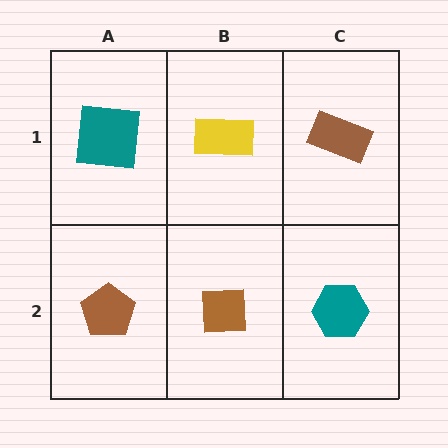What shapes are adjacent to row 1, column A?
A brown pentagon (row 2, column A), a yellow rectangle (row 1, column B).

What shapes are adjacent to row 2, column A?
A teal square (row 1, column A), a brown square (row 2, column B).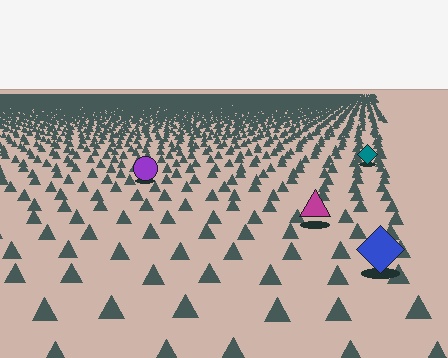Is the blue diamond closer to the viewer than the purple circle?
Yes. The blue diamond is closer — you can tell from the texture gradient: the ground texture is coarser near it.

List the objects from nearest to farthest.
From nearest to farthest: the blue diamond, the magenta triangle, the purple circle, the teal diamond.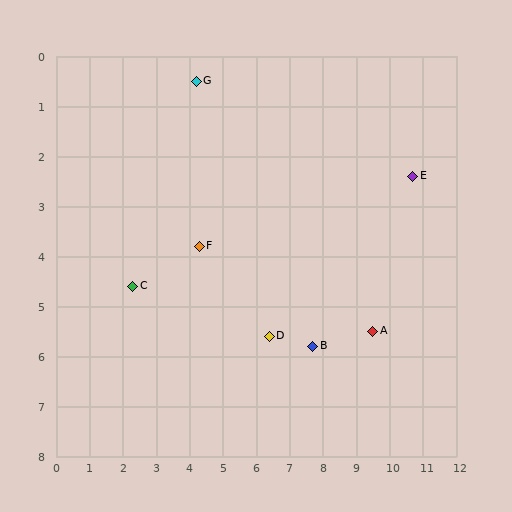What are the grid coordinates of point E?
Point E is at approximately (10.7, 2.4).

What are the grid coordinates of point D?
Point D is at approximately (6.4, 5.6).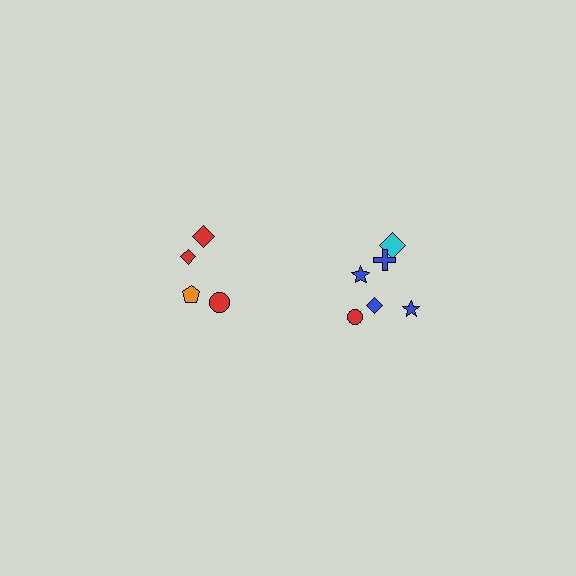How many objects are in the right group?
There are 6 objects.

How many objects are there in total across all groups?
There are 10 objects.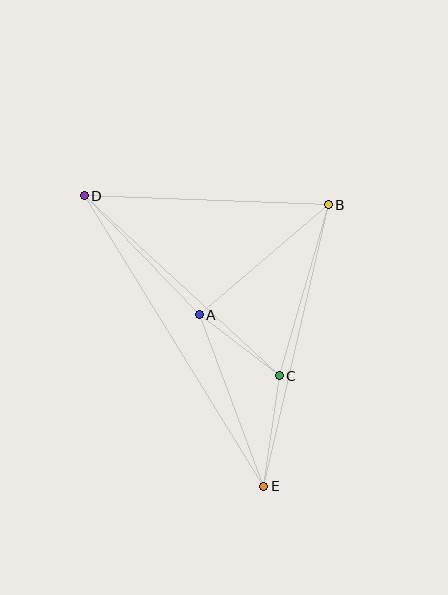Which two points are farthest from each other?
Points D and E are farthest from each other.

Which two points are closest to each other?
Points A and C are closest to each other.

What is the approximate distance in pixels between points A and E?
The distance between A and E is approximately 183 pixels.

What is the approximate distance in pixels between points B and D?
The distance between B and D is approximately 244 pixels.